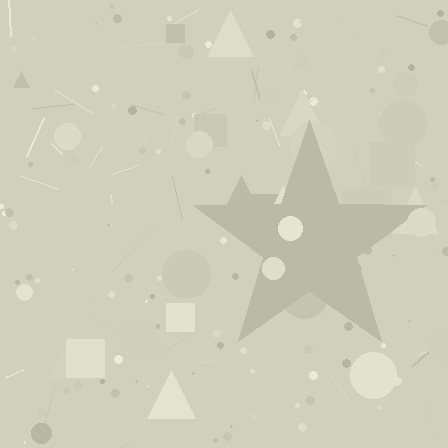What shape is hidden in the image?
A star is hidden in the image.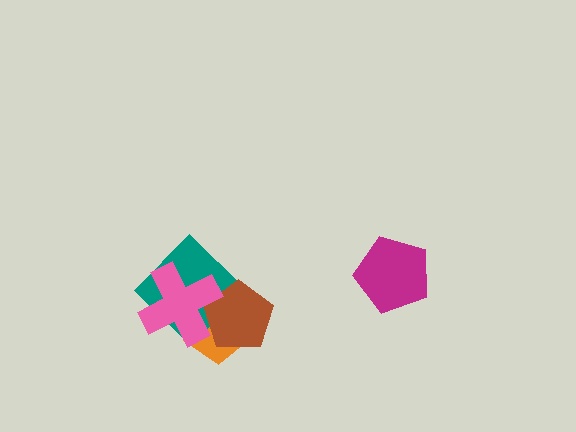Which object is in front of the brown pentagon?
The pink cross is in front of the brown pentagon.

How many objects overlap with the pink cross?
3 objects overlap with the pink cross.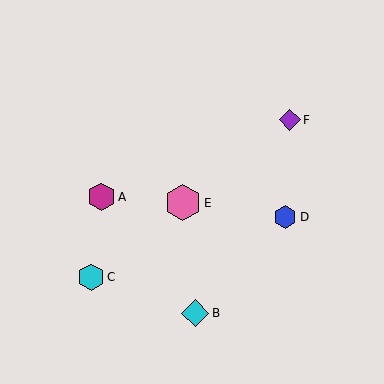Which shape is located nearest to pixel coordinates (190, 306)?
The cyan diamond (labeled B) at (195, 313) is nearest to that location.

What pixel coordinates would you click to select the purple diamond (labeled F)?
Click at (290, 120) to select the purple diamond F.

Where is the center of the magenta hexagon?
The center of the magenta hexagon is at (101, 197).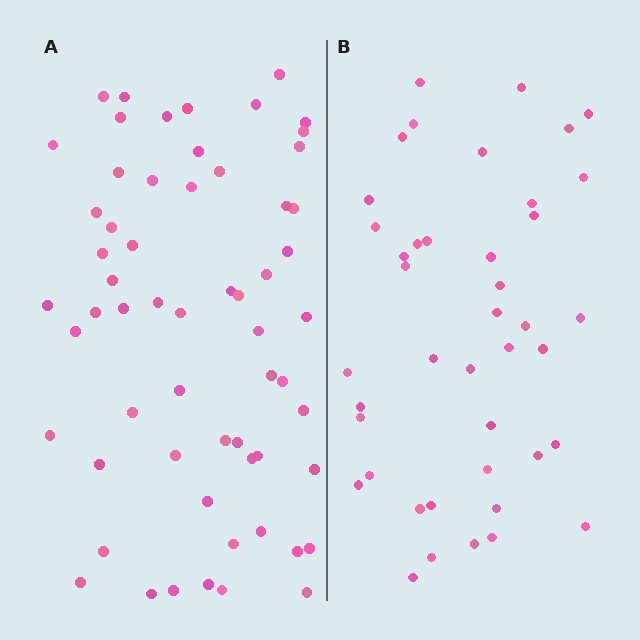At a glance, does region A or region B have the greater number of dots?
Region A (the left region) has more dots.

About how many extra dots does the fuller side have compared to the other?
Region A has approximately 20 more dots than region B.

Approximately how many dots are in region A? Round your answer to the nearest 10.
About 60 dots.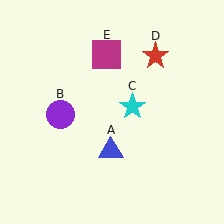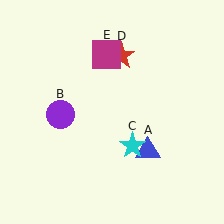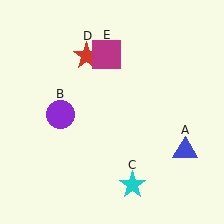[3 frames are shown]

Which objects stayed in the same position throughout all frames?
Purple circle (object B) and magenta square (object E) remained stationary.